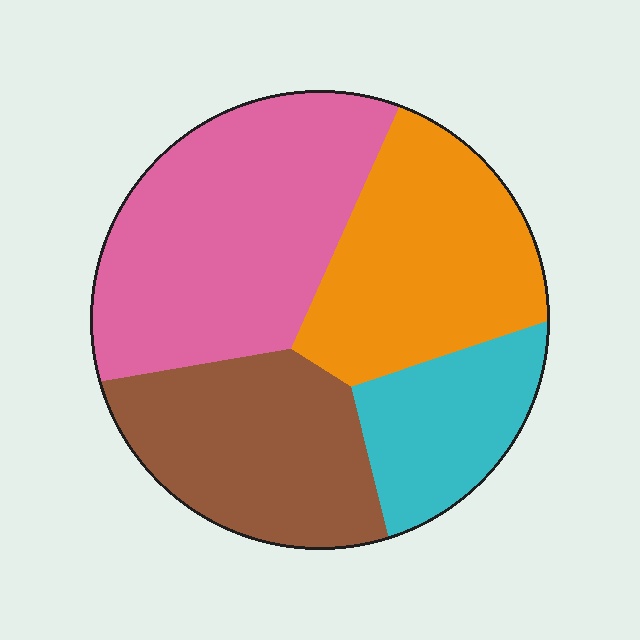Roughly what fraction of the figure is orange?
Orange takes up about one quarter (1/4) of the figure.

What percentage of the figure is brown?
Brown takes up less than a quarter of the figure.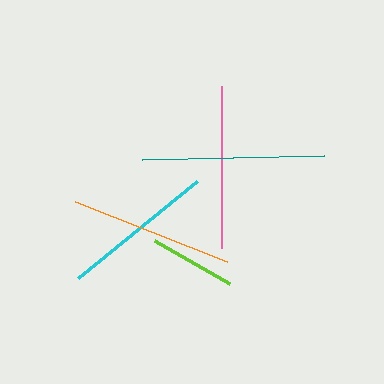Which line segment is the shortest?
The lime line is the shortest at approximately 87 pixels.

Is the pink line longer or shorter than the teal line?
The teal line is longer than the pink line.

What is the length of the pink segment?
The pink segment is approximately 161 pixels long.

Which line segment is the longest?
The teal line is the longest at approximately 182 pixels.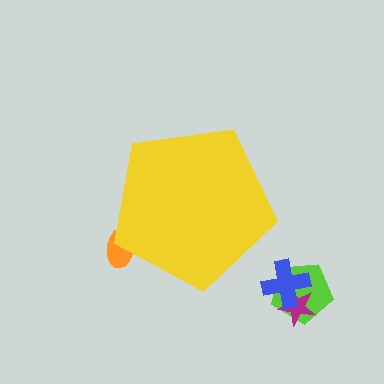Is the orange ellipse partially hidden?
Yes, the orange ellipse is partially hidden behind the yellow pentagon.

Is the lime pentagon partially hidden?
No, the lime pentagon is fully visible.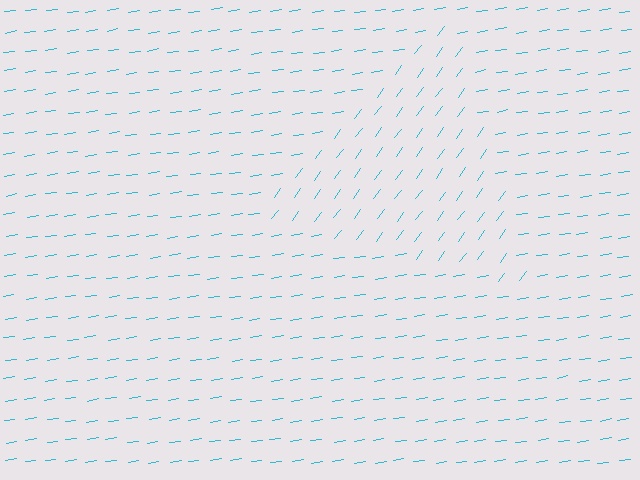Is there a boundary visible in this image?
Yes, there is a texture boundary formed by a change in line orientation.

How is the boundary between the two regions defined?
The boundary is defined purely by a change in line orientation (approximately 45 degrees difference). All lines are the same color and thickness.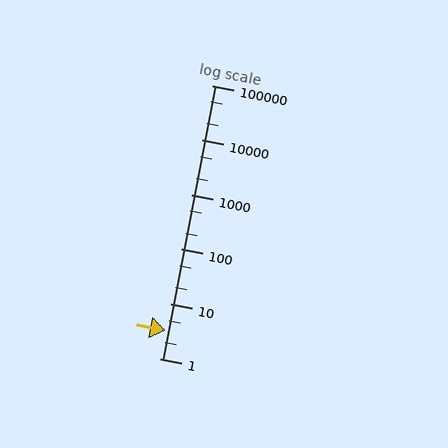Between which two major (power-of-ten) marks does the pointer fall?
The pointer is between 1 and 10.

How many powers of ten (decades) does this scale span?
The scale spans 5 decades, from 1 to 100000.